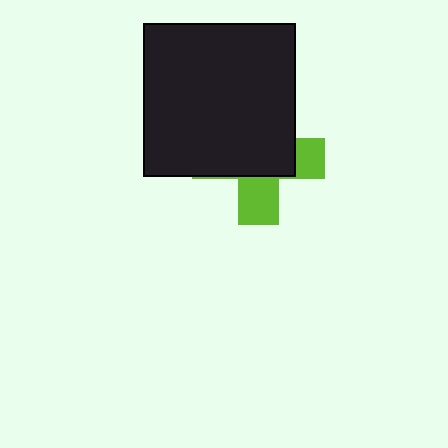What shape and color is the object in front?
The object in front is a black rectangle.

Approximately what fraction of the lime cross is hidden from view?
Roughly 64% of the lime cross is hidden behind the black rectangle.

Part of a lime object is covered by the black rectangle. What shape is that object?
It is a cross.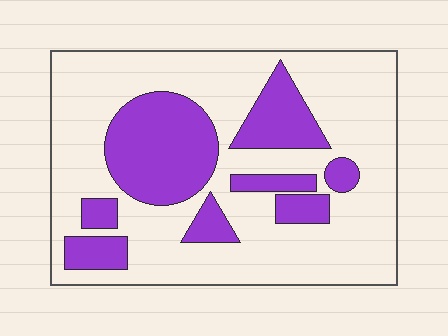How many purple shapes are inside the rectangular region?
8.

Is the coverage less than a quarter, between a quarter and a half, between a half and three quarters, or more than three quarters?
Between a quarter and a half.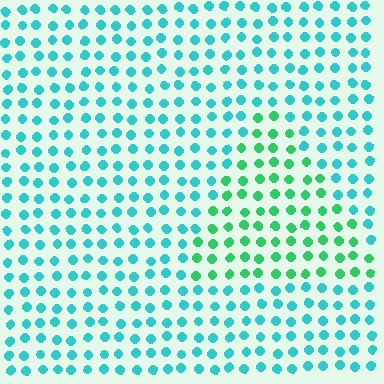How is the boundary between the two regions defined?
The boundary is defined purely by a slight shift in hue (about 39 degrees). Spacing, size, and orientation are identical on both sides.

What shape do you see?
I see a triangle.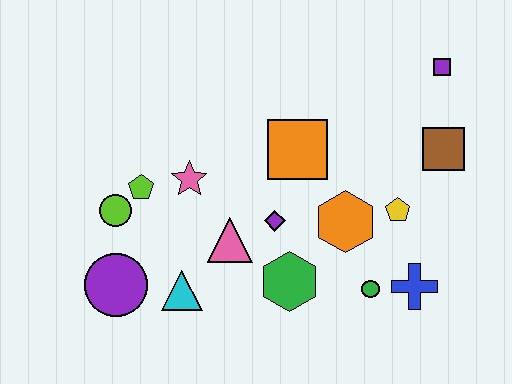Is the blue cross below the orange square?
Yes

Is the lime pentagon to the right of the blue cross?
No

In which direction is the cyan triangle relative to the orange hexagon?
The cyan triangle is to the left of the orange hexagon.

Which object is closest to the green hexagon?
The purple diamond is closest to the green hexagon.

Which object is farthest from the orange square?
The purple circle is farthest from the orange square.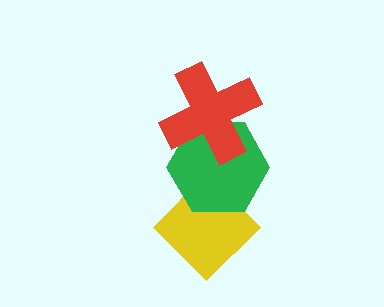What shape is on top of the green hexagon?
The red cross is on top of the green hexagon.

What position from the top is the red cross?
The red cross is 1st from the top.